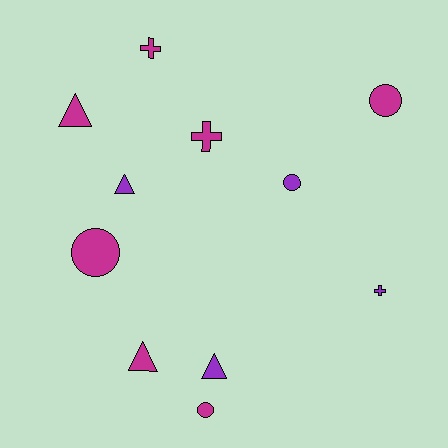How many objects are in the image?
There are 11 objects.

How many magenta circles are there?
There are 3 magenta circles.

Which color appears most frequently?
Magenta, with 7 objects.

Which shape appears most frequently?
Circle, with 4 objects.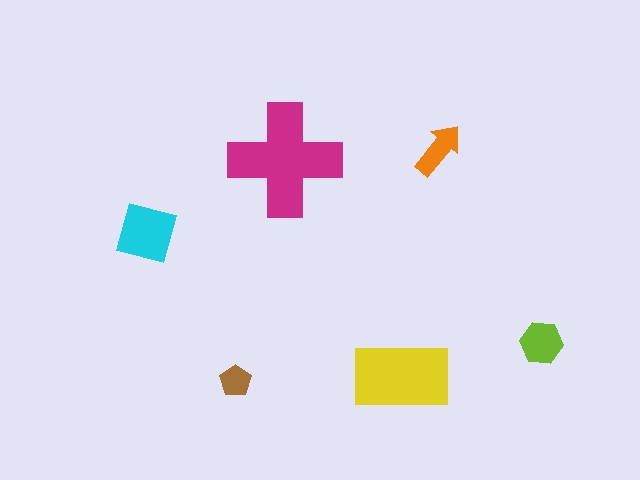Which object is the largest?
The magenta cross.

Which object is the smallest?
The brown pentagon.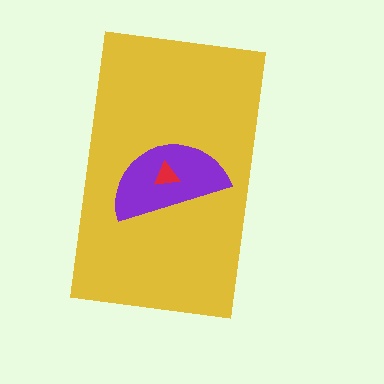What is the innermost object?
The red triangle.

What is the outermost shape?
The yellow rectangle.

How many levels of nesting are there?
3.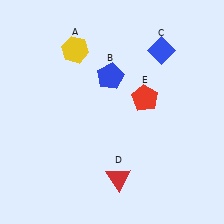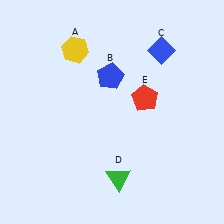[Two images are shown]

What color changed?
The triangle (D) changed from red in Image 1 to green in Image 2.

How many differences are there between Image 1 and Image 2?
There is 1 difference between the two images.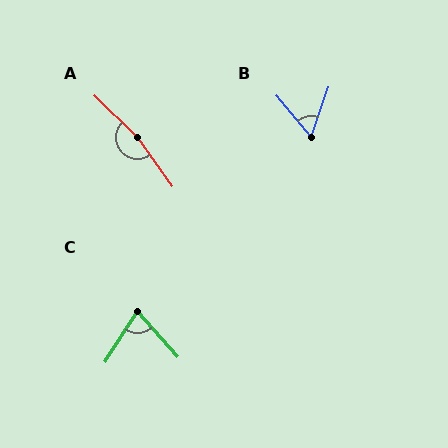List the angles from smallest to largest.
B (58°), C (75°), A (170°).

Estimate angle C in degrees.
Approximately 75 degrees.